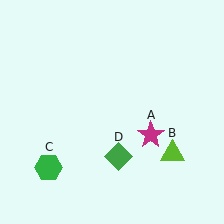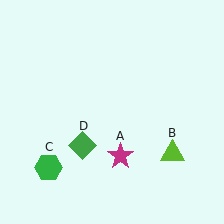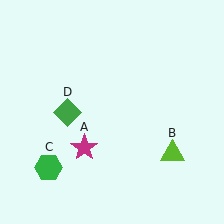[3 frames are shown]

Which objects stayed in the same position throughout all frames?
Lime triangle (object B) and green hexagon (object C) remained stationary.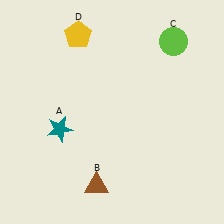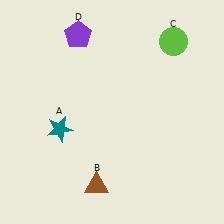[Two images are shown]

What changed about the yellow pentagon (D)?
In Image 1, D is yellow. In Image 2, it changed to purple.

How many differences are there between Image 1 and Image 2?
There is 1 difference between the two images.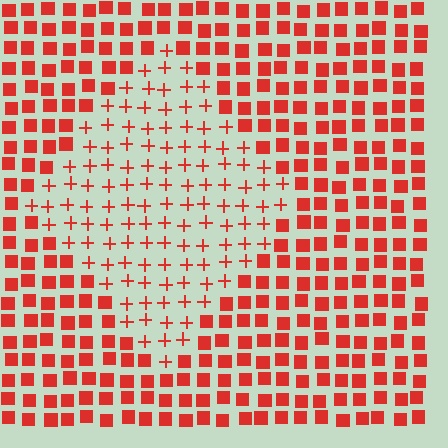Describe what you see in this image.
The image is filled with small red elements arranged in a uniform grid. A diamond-shaped region contains plus signs, while the surrounding area contains squares. The boundary is defined purely by the change in element shape.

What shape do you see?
I see a diamond.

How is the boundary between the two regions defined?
The boundary is defined by a change in element shape: plus signs inside vs. squares outside. All elements share the same color and spacing.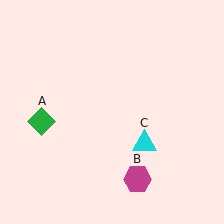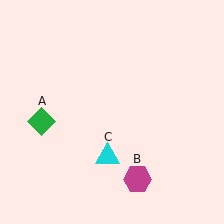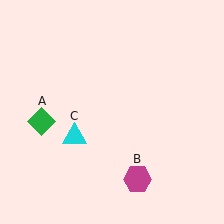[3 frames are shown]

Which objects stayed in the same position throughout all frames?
Green diamond (object A) and magenta hexagon (object B) remained stationary.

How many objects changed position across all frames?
1 object changed position: cyan triangle (object C).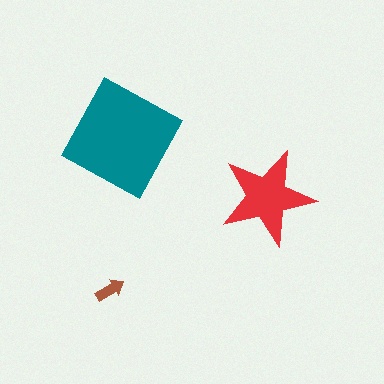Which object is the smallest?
The brown arrow.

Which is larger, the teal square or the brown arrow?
The teal square.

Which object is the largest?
The teal square.